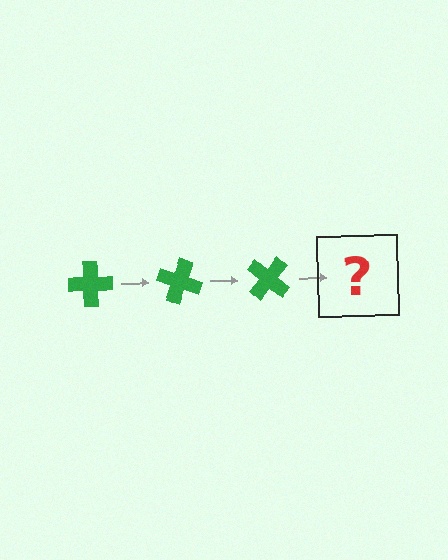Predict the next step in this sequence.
The next step is a green cross rotated 60 degrees.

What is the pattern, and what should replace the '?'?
The pattern is that the cross rotates 20 degrees each step. The '?' should be a green cross rotated 60 degrees.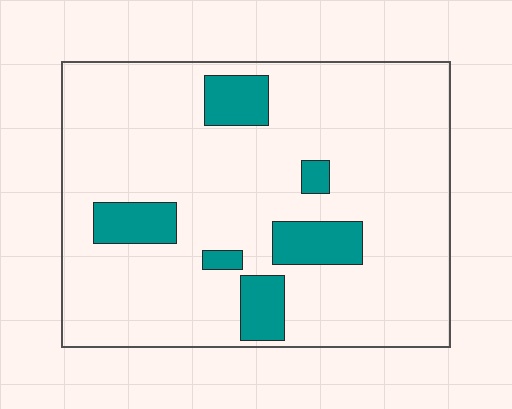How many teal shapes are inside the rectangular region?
6.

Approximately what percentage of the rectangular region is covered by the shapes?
Approximately 15%.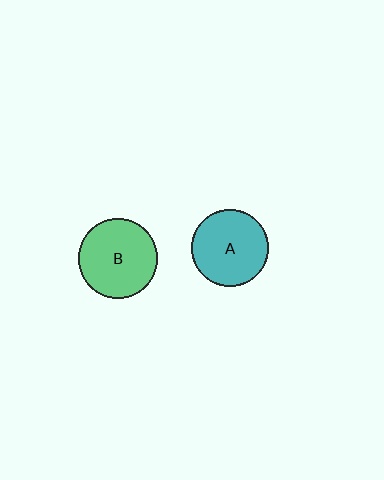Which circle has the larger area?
Circle B (green).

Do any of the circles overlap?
No, none of the circles overlap.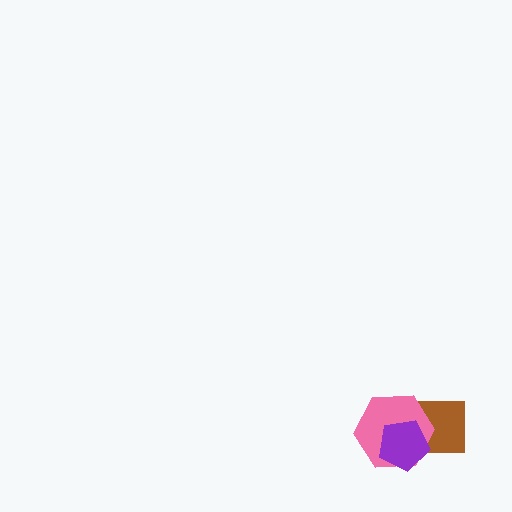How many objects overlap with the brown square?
2 objects overlap with the brown square.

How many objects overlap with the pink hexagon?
2 objects overlap with the pink hexagon.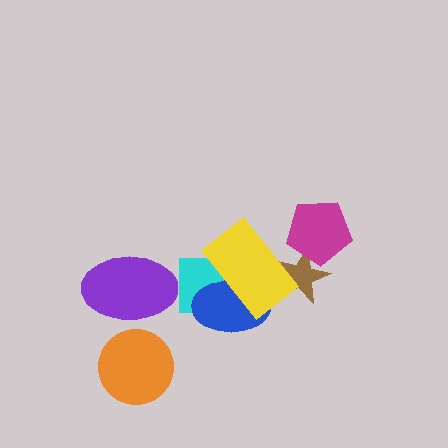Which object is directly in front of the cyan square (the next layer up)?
The blue ellipse is directly in front of the cyan square.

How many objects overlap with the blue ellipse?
2 objects overlap with the blue ellipse.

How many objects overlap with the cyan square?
2 objects overlap with the cyan square.